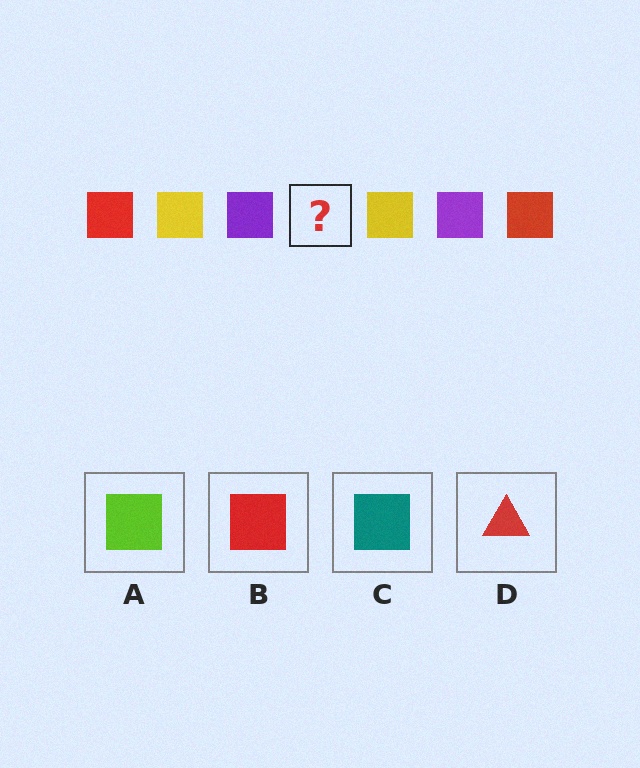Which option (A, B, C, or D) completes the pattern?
B.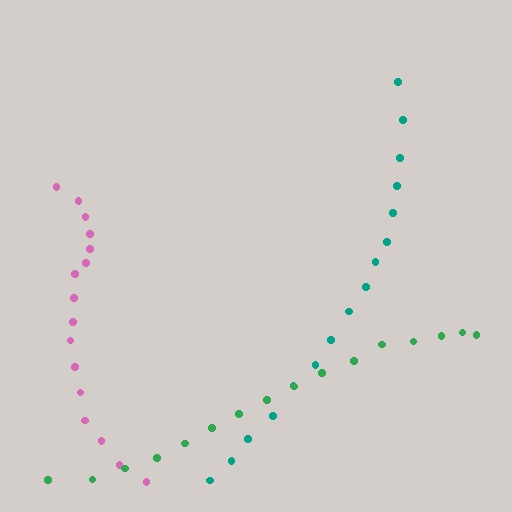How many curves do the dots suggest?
There are 3 distinct paths.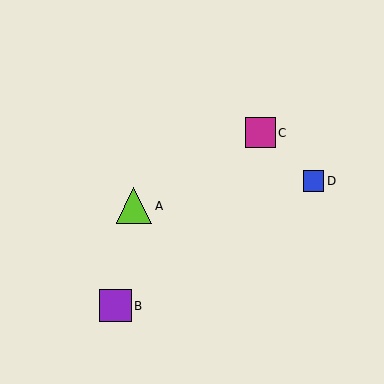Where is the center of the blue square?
The center of the blue square is at (314, 181).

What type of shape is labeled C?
Shape C is a magenta square.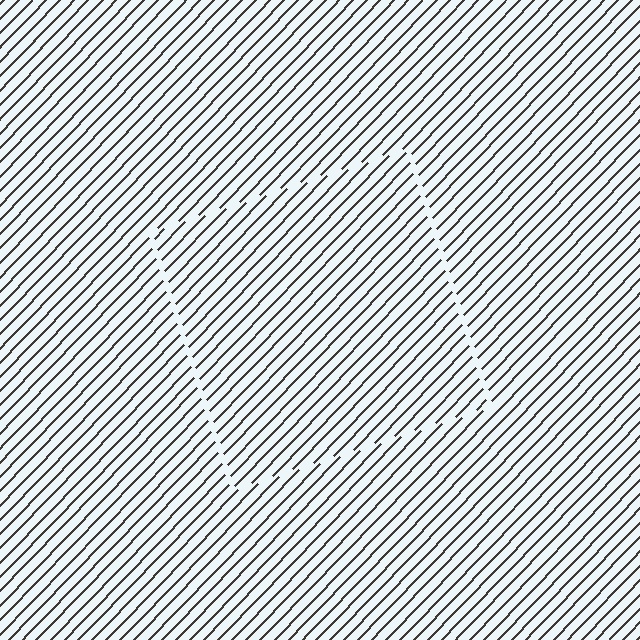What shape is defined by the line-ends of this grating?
An illusory square. The interior of the shape contains the same grating, shifted by half a period — the contour is defined by the phase discontinuity where line-ends from the inner and outer gratings abut.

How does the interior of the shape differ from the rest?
The interior of the shape contains the same grating, shifted by half a period — the contour is defined by the phase discontinuity where line-ends from the inner and outer gratings abut.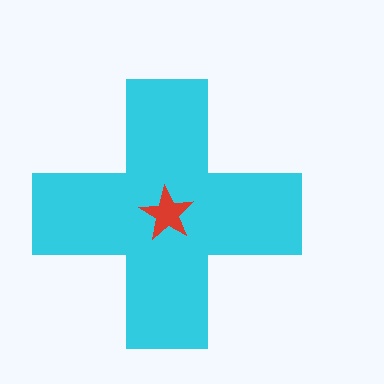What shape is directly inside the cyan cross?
The red star.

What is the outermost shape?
The cyan cross.